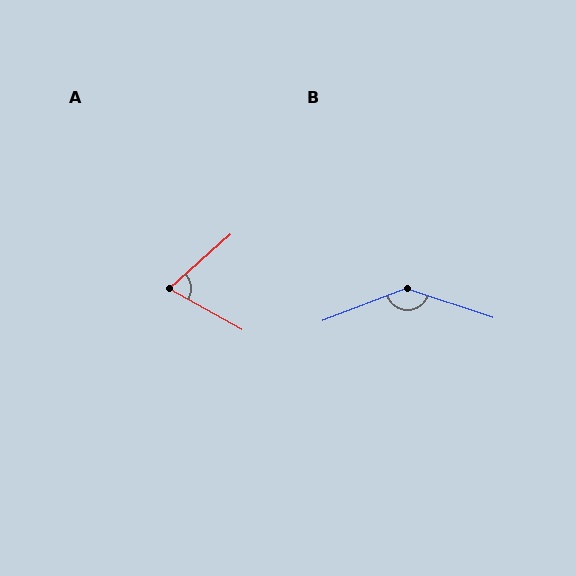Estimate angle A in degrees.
Approximately 71 degrees.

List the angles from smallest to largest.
A (71°), B (140°).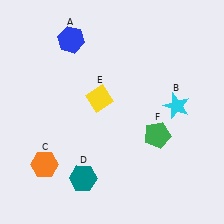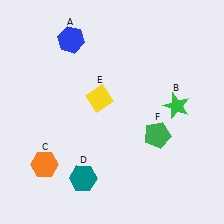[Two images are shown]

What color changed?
The star (B) changed from cyan in Image 1 to green in Image 2.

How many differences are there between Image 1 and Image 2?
There is 1 difference between the two images.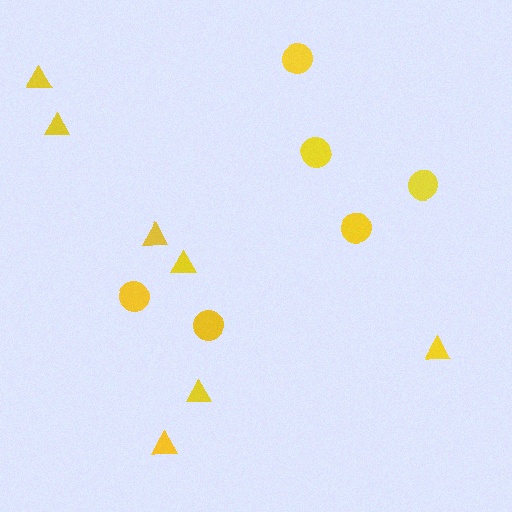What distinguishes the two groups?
There are 2 groups: one group of circles (6) and one group of triangles (7).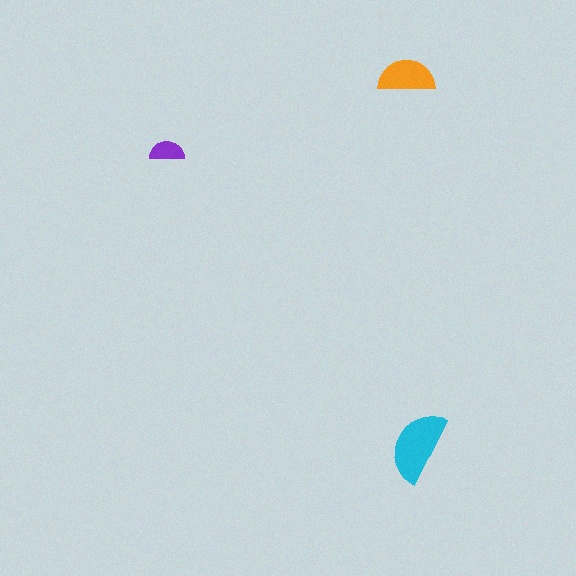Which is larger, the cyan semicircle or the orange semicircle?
The cyan one.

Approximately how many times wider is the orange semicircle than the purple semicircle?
About 1.5 times wider.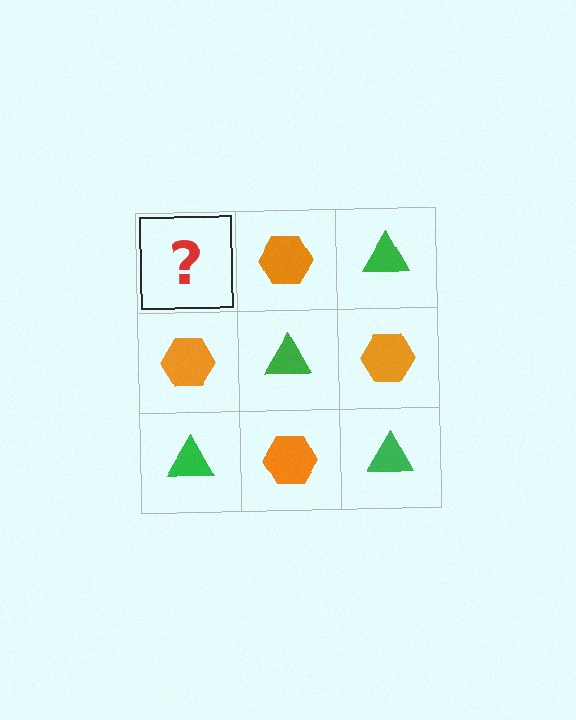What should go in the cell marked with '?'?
The missing cell should contain a green triangle.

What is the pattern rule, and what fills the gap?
The rule is that it alternates green triangle and orange hexagon in a checkerboard pattern. The gap should be filled with a green triangle.